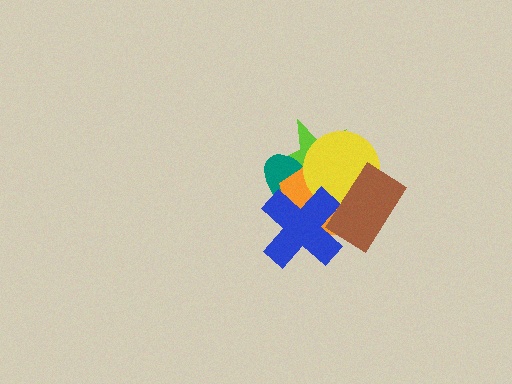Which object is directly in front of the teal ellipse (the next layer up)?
The orange pentagon is directly in front of the teal ellipse.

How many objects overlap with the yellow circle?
5 objects overlap with the yellow circle.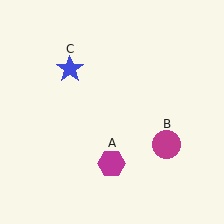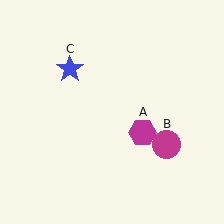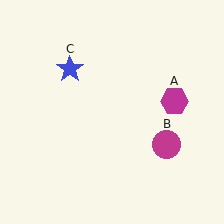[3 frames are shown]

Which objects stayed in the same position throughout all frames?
Magenta circle (object B) and blue star (object C) remained stationary.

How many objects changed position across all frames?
1 object changed position: magenta hexagon (object A).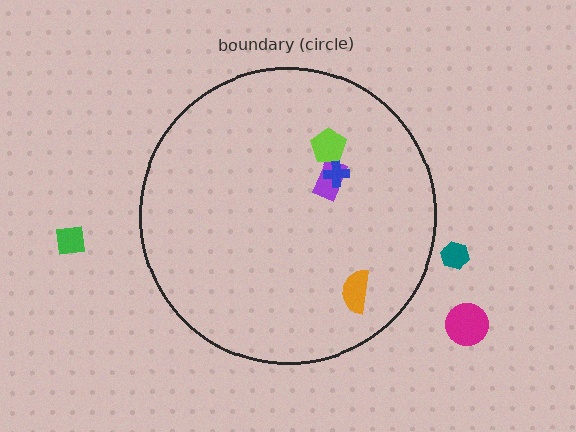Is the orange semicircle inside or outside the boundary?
Inside.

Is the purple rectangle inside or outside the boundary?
Inside.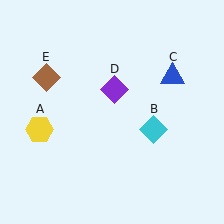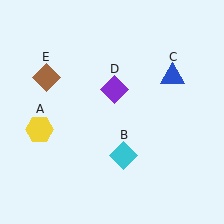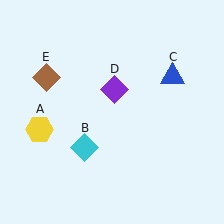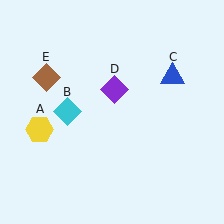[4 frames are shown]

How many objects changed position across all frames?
1 object changed position: cyan diamond (object B).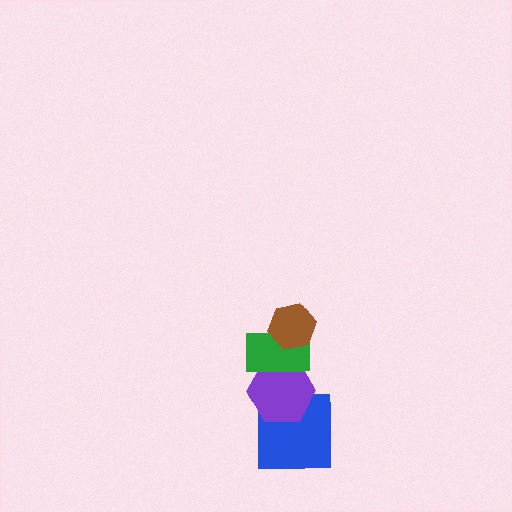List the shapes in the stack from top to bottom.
From top to bottom: the brown hexagon, the green rectangle, the purple hexagon, the blue square.